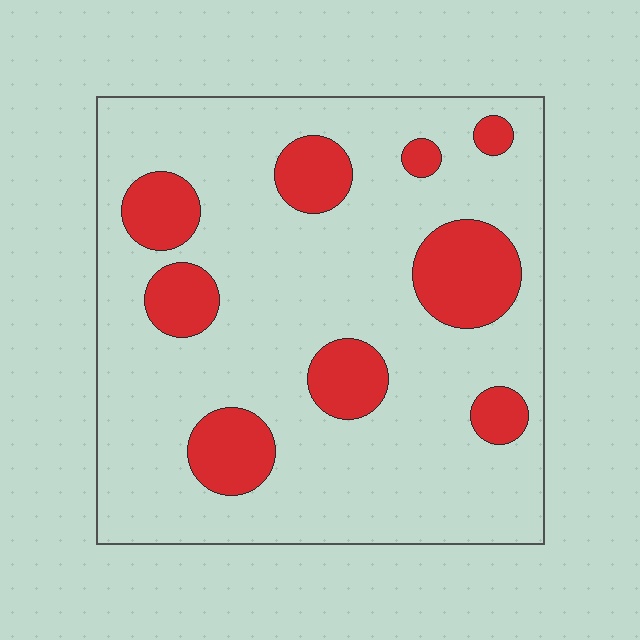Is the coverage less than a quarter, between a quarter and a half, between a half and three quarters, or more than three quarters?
Less than a quarter.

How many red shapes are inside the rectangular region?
9.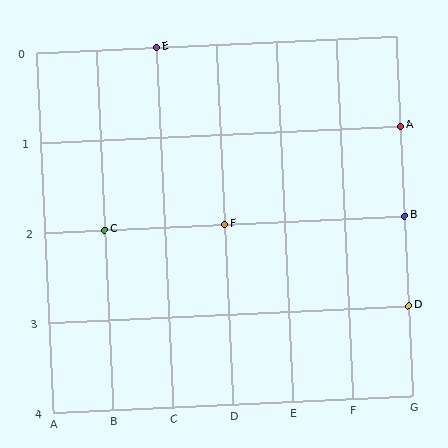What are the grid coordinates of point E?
Point E is at grid coordinates (C, 0).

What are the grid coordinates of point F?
Point F is at grid coordinates (D, 2).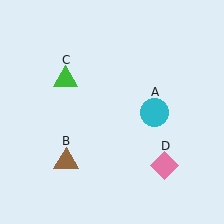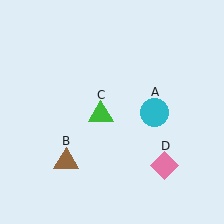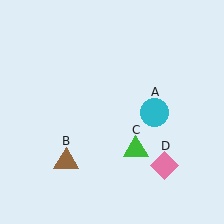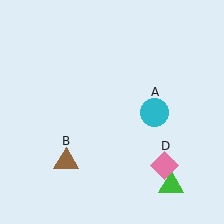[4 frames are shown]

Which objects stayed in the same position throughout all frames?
Cyan circle (object A) and brown triangle (object B) and pink diamond (object D) remained stationary.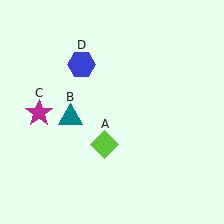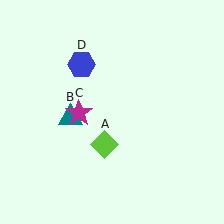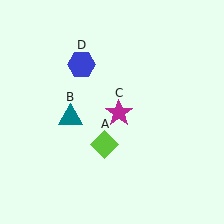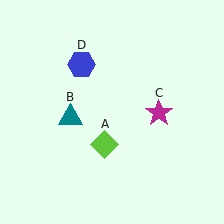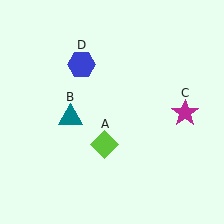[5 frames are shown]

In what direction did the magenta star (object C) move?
The magenta star (object C) moved right.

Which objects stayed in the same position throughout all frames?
Lime diamond (object A) and teal triangle (object B) and blue hexagon (object D) remained stationary.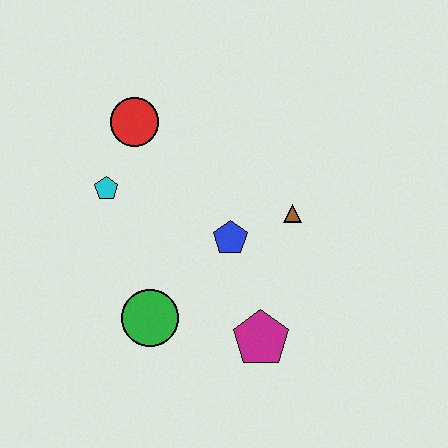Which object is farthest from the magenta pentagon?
The red circle is farthest from the magenta pentagon.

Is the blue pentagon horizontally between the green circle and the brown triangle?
Yes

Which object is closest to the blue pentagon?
The brown triangle is closest to the blue pentagon.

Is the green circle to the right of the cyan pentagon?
Yes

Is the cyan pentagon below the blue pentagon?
No